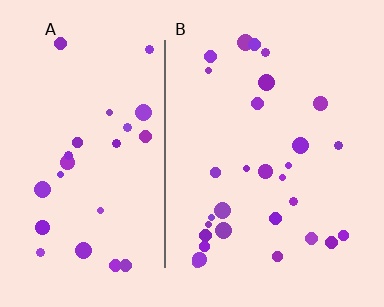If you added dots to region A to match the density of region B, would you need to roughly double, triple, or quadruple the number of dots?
Approximately double.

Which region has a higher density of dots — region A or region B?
B (the right).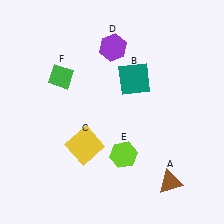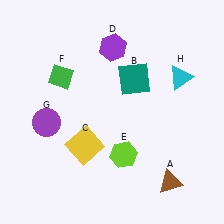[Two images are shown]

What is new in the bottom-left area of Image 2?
A purple circle (G) was added in the bottom-left area of Image 2.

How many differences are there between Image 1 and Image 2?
There are 2 differences between the two images.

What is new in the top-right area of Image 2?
A cyan triangle (H) was added in the top-right area of Image 2.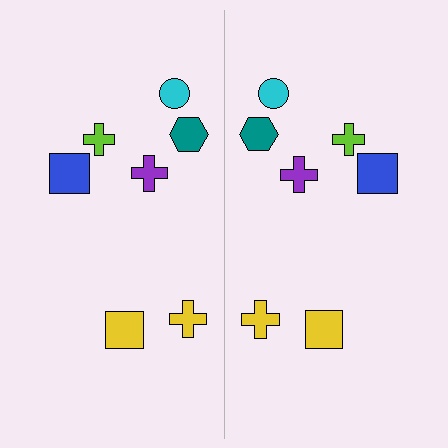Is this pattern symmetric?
Yes, this pattern has bilateral (reflection) symmetry.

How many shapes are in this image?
There are 14 shapes in this image.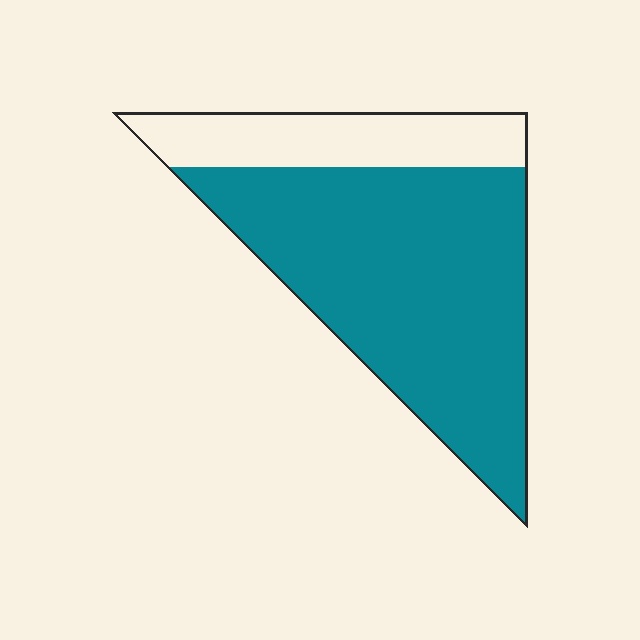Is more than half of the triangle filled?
Yes.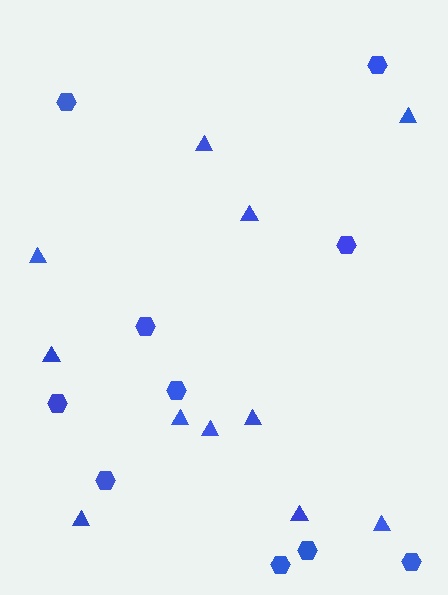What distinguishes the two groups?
There are 2 groups: one group of triangles (11) and one group of hexagons (10).